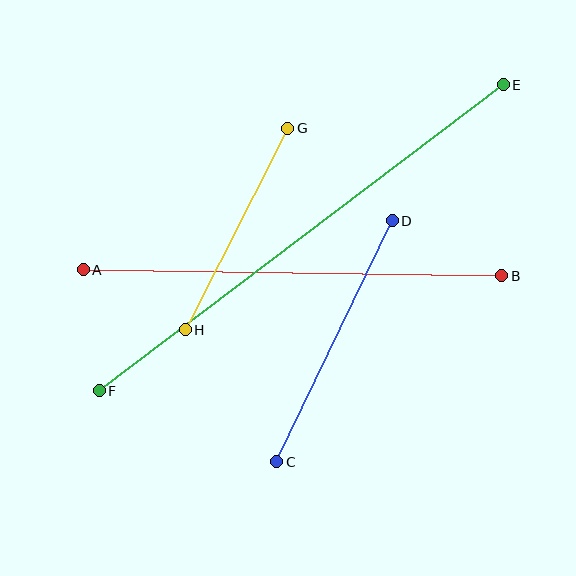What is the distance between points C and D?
The distance is approximately 267 pixels.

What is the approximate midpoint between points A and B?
The midpoint is at approximately (292, 273) pixels.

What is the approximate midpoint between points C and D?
The midpoint is at approximately (335, 341) pixels.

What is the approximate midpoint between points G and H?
The midpoint is at approximately (237, 229) pixels.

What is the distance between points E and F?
The distance is approximately 507 pixels.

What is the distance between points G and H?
The distance is approximately 226 pixels.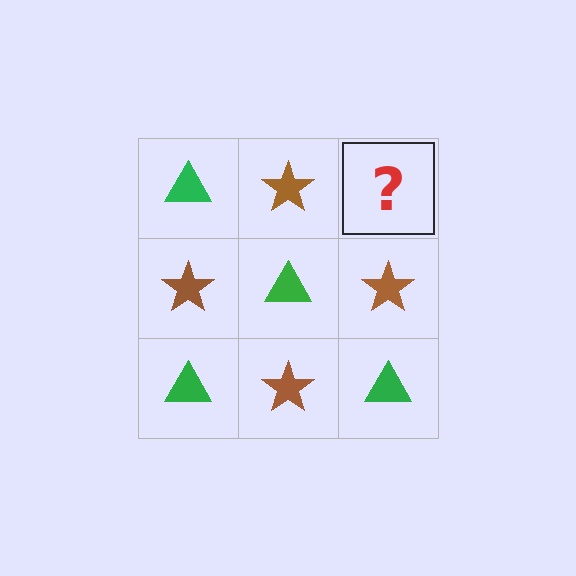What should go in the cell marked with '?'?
The missing cell should contain a green triangle.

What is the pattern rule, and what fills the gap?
The rule is that it alternates green triangle and brown star in a checkerboard pattern. The gap should be filled with a green triangle.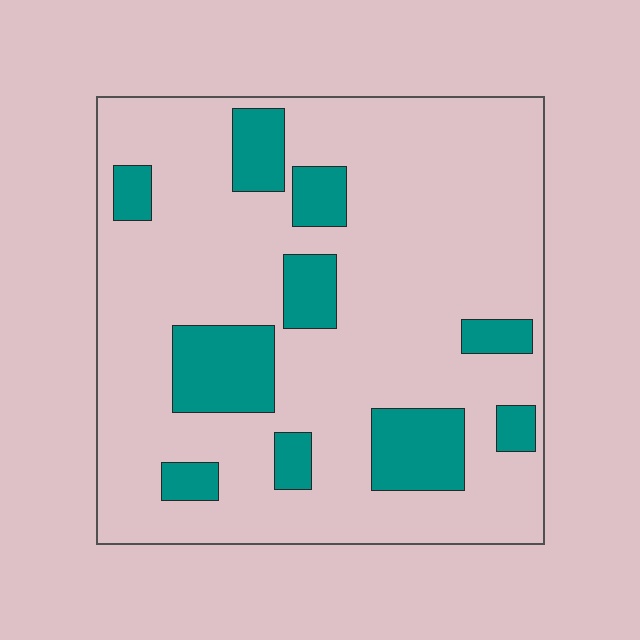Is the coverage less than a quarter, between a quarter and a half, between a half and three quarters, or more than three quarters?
Less than a quarter.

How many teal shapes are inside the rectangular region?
10.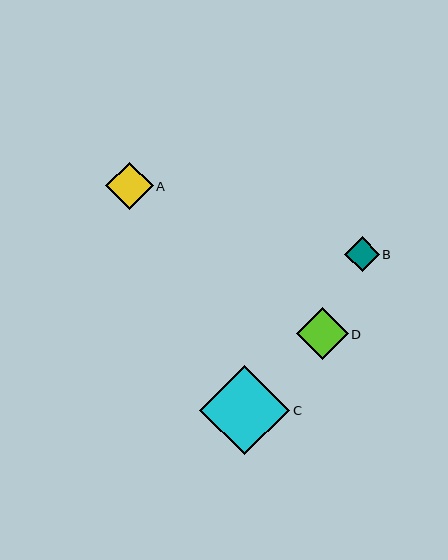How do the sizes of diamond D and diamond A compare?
Diamond D and diamond A are approximately the same size.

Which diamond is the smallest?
Diamond B is the smallest with a size of approximately 35 pixels.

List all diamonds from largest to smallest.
From largest to smallest: C, D, A, B.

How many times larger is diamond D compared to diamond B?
Diamond D is approximately 1.5 times the size of diamond B.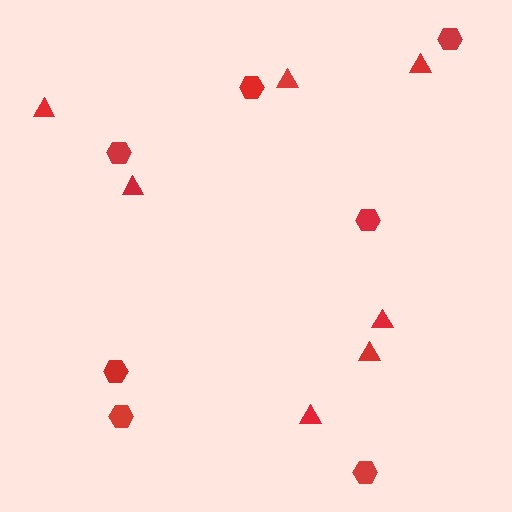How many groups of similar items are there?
There are 2 groups: one group of hexagons (7) and one group of triangles (7).